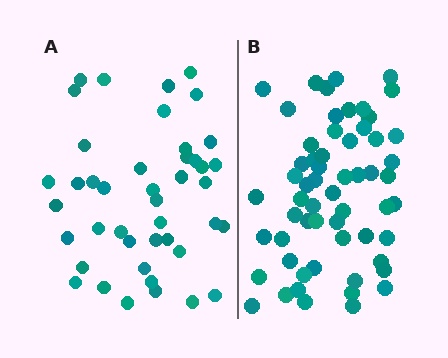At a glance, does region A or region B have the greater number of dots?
Region B (the right region) has more dots.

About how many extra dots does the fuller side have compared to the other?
Region B has approximately 15 more dots than region A.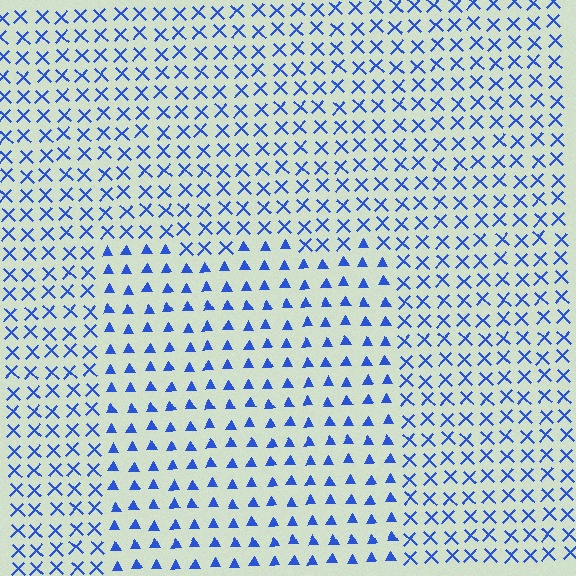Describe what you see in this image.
The image is filled with small blue elements arranged in a uniform grid. A rectangle-shaped region contains triangles, while the surrounding area contains X marks. The boundary is defined purely by the change in element shape.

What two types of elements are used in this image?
The image uses triangles inside the rectangle region and X marks outside it.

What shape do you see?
I see a rectangle.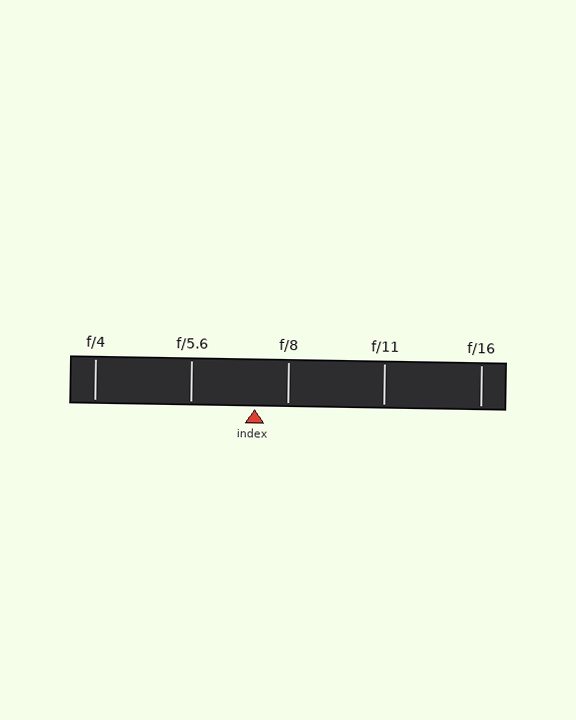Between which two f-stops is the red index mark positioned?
The index mark is between f/5.6 and f/8.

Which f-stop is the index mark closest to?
The index mark is closest to f/8.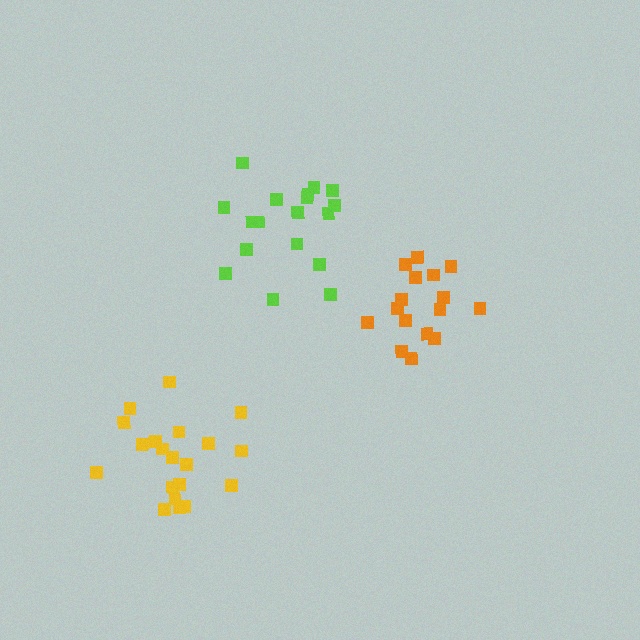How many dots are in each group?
Group 1: 20 dots, Group 2: 18 dots, Group 3: 16 dots (54 total).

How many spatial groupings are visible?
There are 3 spatial groupings.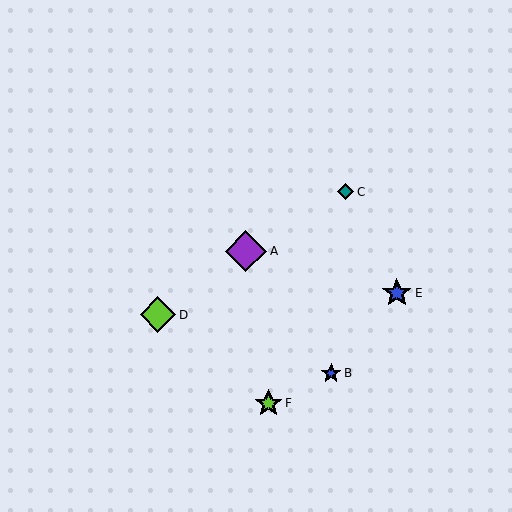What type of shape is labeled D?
Shape D is a lime diamond.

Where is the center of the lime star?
The center of the lime star is at (268, 403).